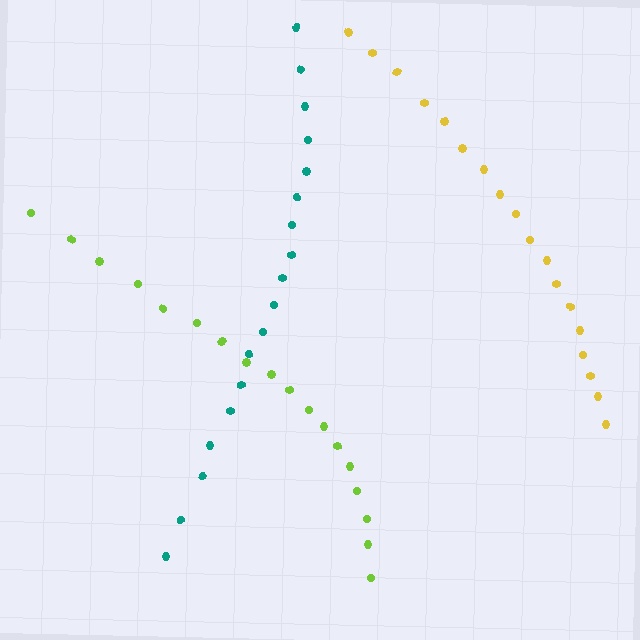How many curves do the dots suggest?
There are 3 distinct paths.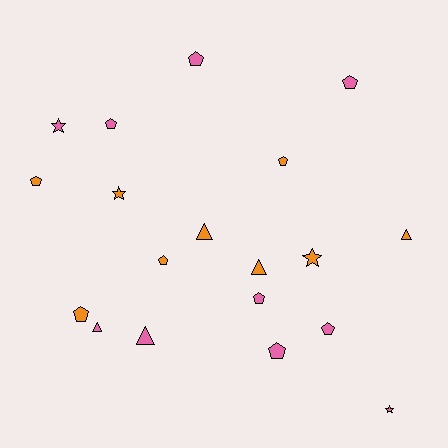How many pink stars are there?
There are 2 pink stars.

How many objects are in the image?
There are 19 objects.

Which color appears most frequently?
Pink, with 10 objects.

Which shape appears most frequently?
Pentagon, with 10 objects.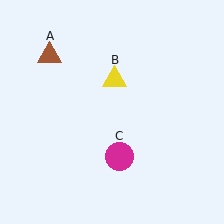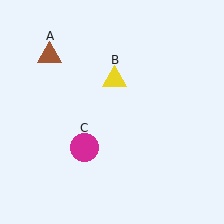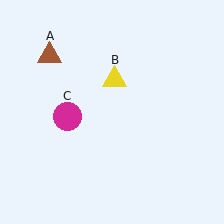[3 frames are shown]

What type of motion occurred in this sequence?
The magenta circle (object C) rotated clockwise around the center of the scene.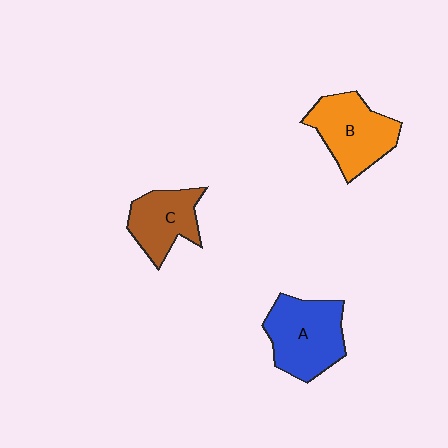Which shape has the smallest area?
Shape C (brown).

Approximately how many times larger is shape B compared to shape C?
Approximately 1.3 times.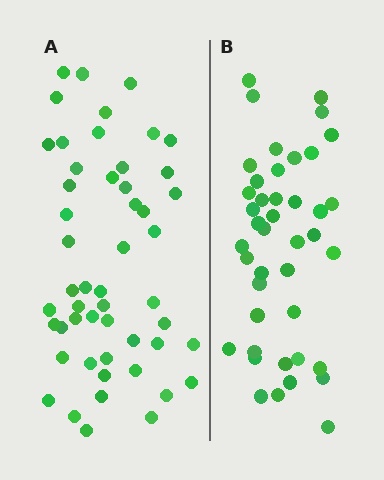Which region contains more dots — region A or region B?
Region A (the left region) has more dots.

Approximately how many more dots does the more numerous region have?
Region A has roughly 8 or so more dots than region B.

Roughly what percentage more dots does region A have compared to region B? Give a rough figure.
About 20% more.